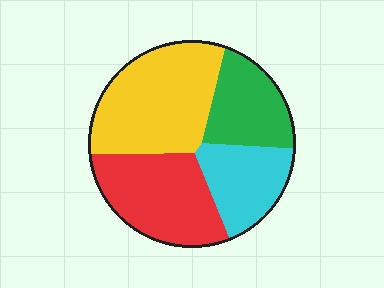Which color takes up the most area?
Yellow, at roughly 35%.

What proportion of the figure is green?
Green takes up between a sixth and a third of the figure.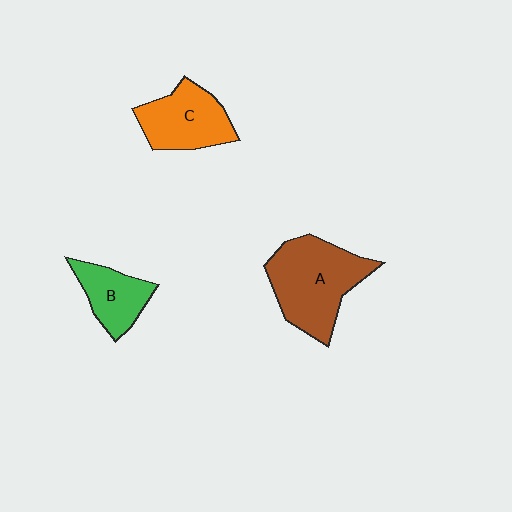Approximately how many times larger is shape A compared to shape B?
Approximately 1.9 times.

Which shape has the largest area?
Shape A (brown).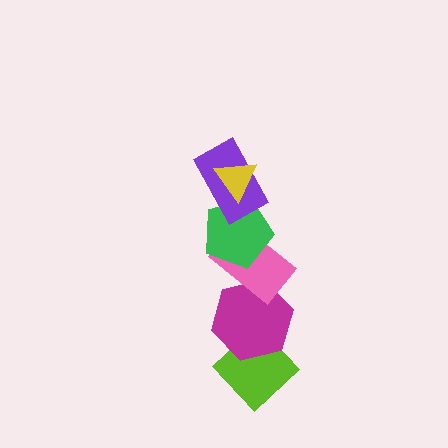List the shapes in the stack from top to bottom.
From top to bottom: the yellow triangle, the purple rectangle, the green pentagon, the pink rectangle, the magenta hexagon, the lime diamond.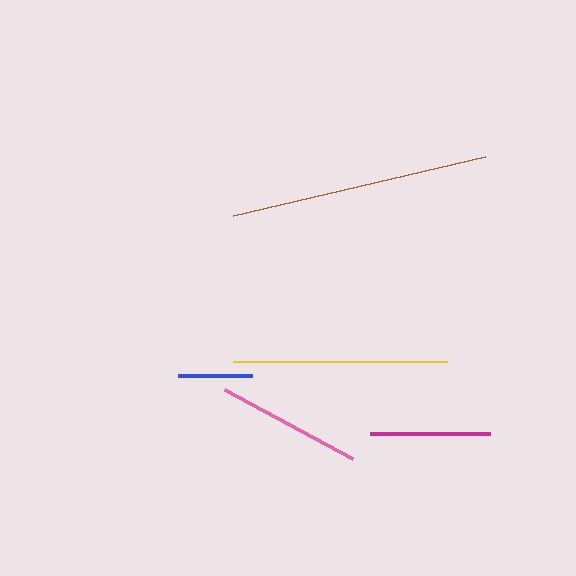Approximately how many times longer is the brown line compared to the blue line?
The brown line is approximately 3.5 times the length of the blue line.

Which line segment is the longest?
The brown line is the longest at approximately 259 pixels.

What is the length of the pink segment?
The pink segment is approximately 145 pixels long.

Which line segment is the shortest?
The blue line is the shortest at approximately 74 pixels.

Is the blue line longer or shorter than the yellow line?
The yellow line is longer than the blue line.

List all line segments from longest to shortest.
From longest to shortest: brown, yellow, pink, magenta, blue.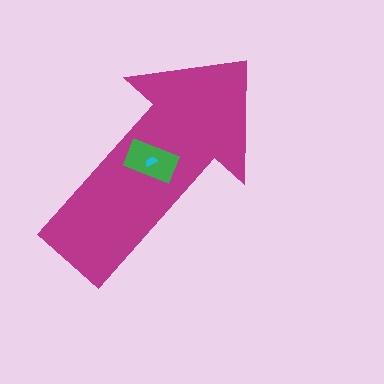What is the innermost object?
The cyan semicircle.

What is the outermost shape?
The magenta arrow.